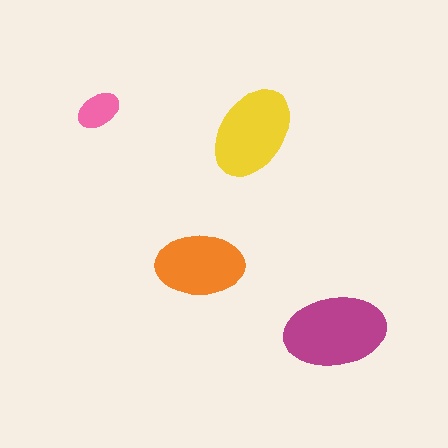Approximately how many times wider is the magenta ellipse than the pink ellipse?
About 2.5 times wider.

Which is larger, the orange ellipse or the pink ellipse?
The orange one.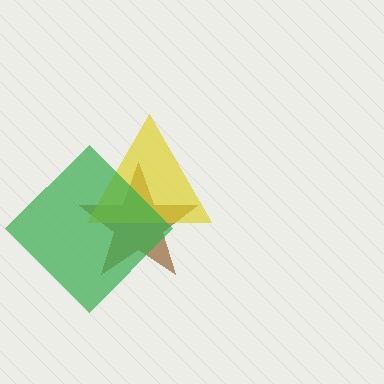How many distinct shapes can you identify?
There are 3 distinct shapes: a brown star, a yellow triangle, a green diamond.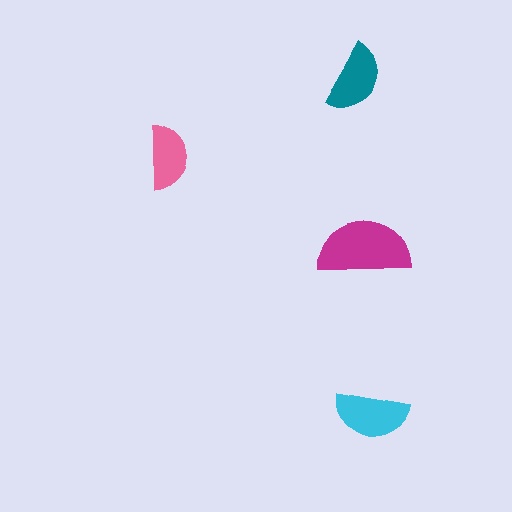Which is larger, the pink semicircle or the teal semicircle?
The teal one.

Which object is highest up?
The teal semicircle is topmost.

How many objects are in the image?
There are 4 objects in the image.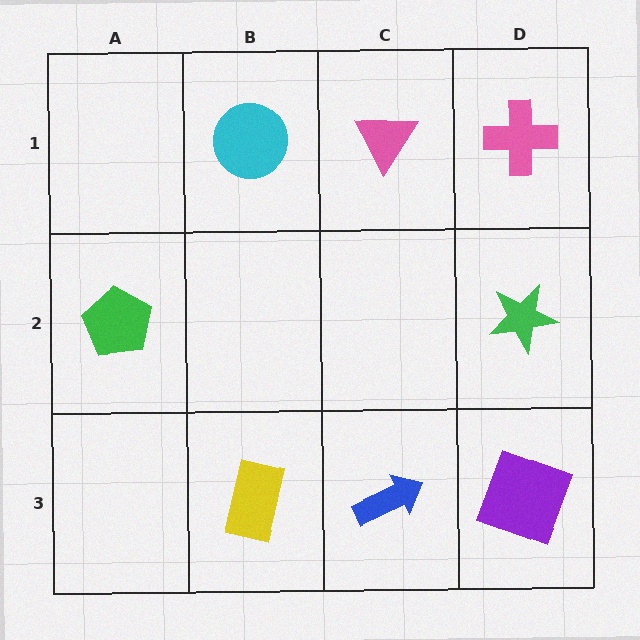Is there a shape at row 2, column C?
No, that cell is empty.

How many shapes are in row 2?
2 shapes.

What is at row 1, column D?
A pink cross.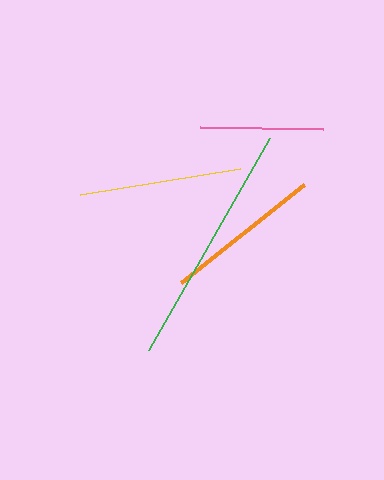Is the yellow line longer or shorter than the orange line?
The yellow line is longer than the orange line.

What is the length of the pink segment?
The pink segment is approximately 123 pixels long.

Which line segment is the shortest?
The pink line is the shortest at approximately 123 pixels.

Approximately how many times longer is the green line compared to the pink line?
The green line is approximately 2.0 times the length of the pink line.